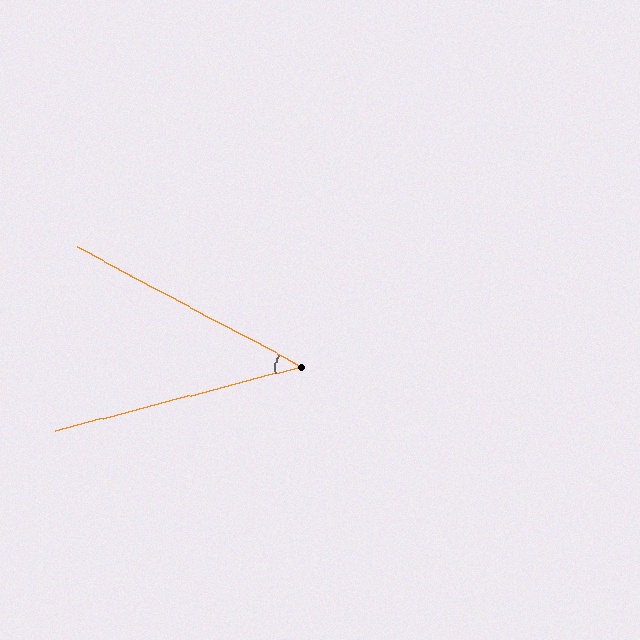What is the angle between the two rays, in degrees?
Approximately 43 degrees.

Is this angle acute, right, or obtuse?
It is acute.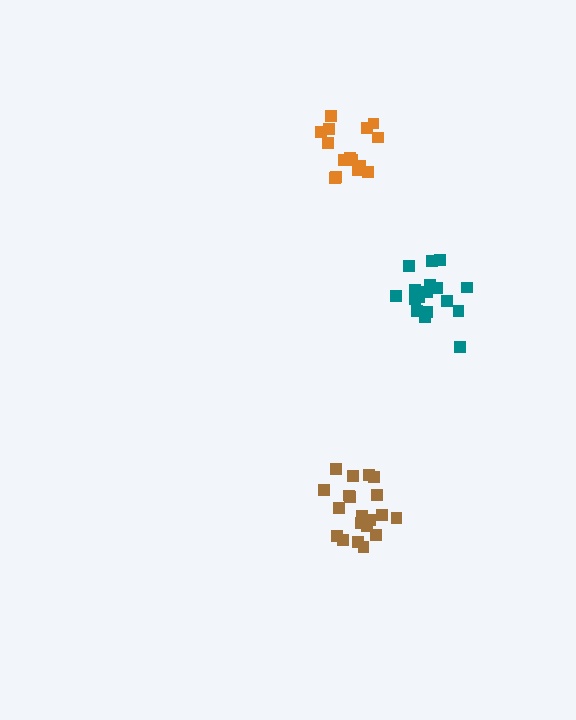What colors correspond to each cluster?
The clusters are colored: orange, brown, teal.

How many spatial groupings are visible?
There are 3 spatial groupings.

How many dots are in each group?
Group 1: 15 dots, Group 2: 20 dots, Group 3: 18 dots (53 total).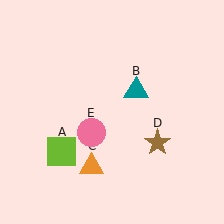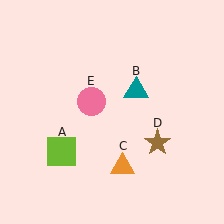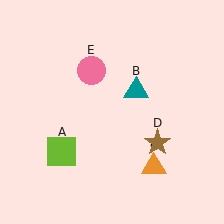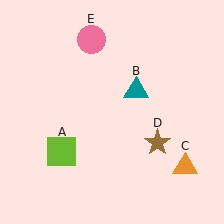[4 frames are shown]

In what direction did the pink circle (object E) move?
The pink circle (object E) moved up.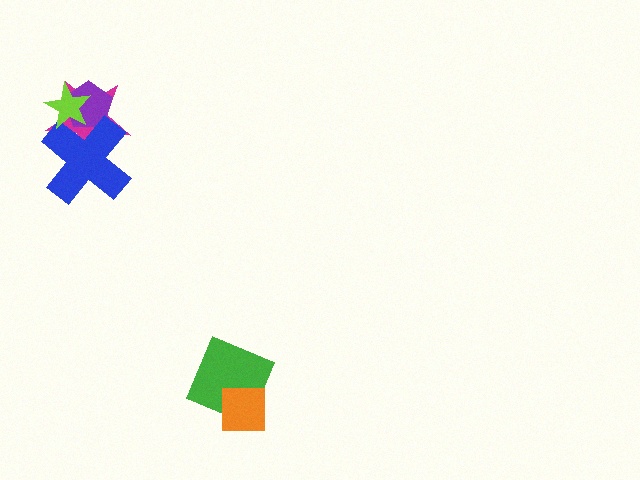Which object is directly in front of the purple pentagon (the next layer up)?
The blue cross is directly in front of the purple pentagon.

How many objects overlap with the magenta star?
3 objects overlap with the magenta star.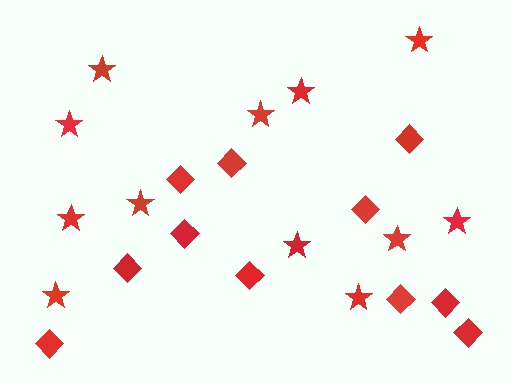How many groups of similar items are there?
There are 2 groups: one group of stars (12) and one group of diamonds (11).